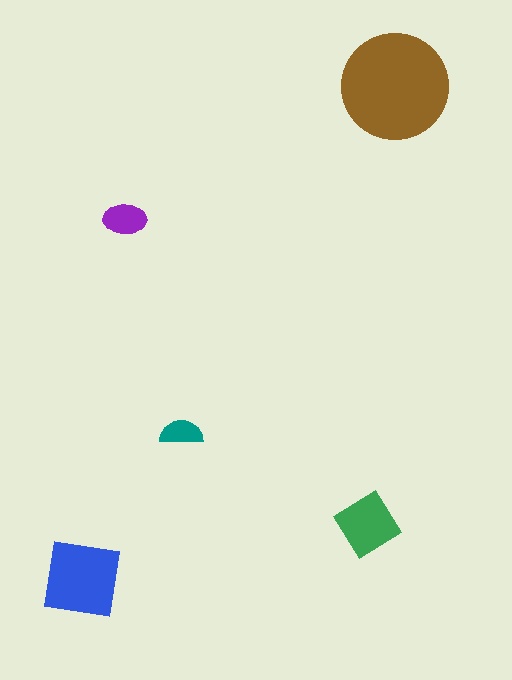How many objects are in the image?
There are 5 objects in the image.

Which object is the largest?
The brown circle.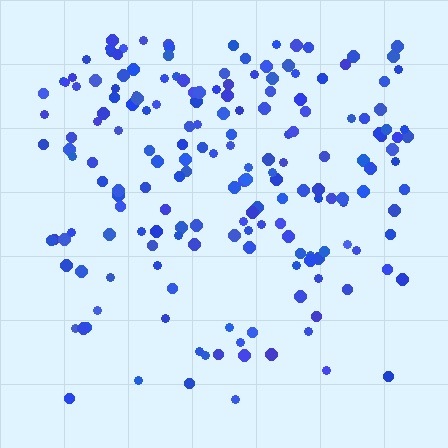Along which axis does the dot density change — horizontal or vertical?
Vertical.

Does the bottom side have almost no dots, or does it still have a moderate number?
Still a moderate number, just noticeably fewer than the top.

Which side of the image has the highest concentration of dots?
The top.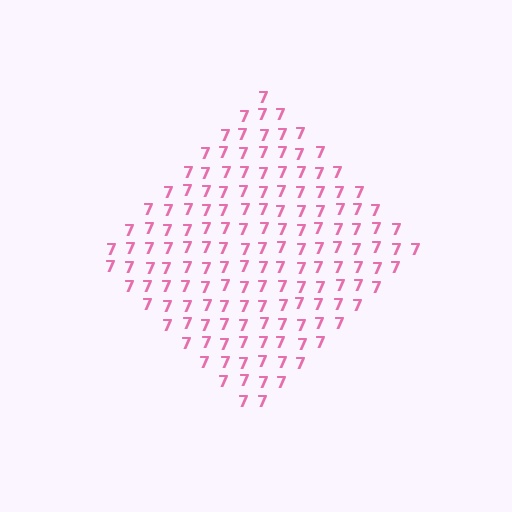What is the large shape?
The large shape is a diamond.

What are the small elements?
The small elements are digit 7's.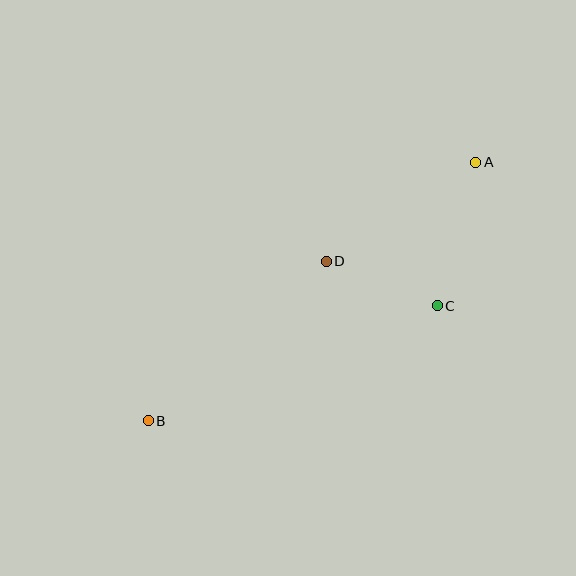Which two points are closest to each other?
Points C and D are closest to each other.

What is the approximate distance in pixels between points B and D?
The distance between B and D is approximately 239 pixels.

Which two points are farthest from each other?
Points A and B are farthest from each other.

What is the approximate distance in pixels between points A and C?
The distance between A and C is approximately 149 pixels.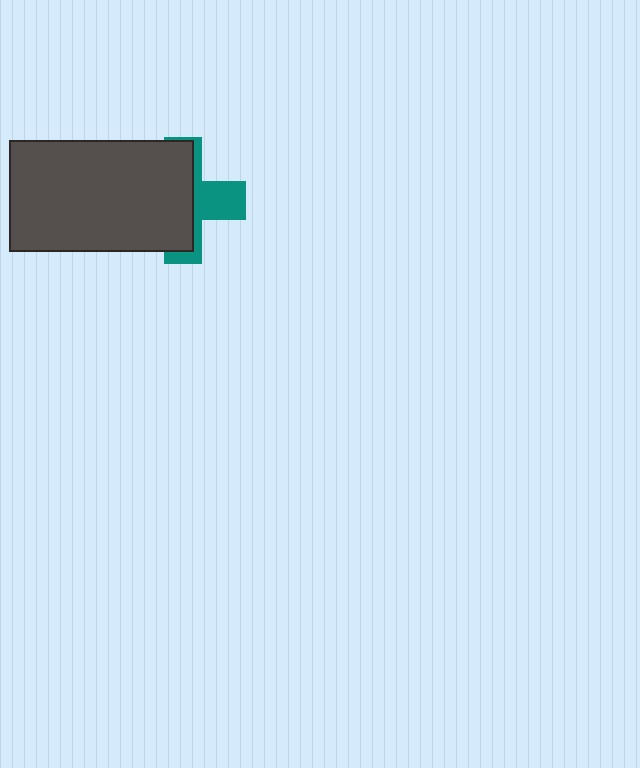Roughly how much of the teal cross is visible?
A small part of it is visible (roughly 38%).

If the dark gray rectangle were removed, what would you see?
You would see the complete teal cross.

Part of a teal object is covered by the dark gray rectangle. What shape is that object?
It is a cross.